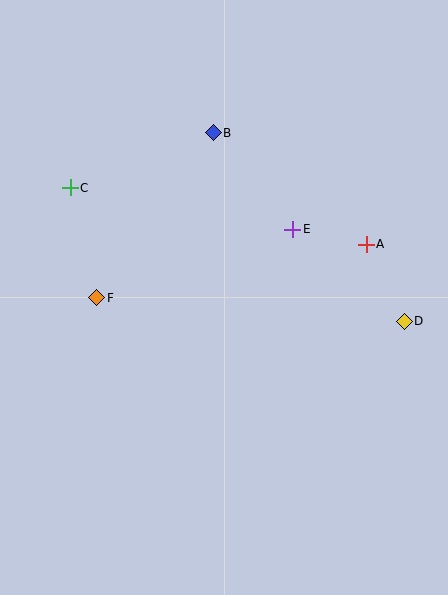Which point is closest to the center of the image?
Point E at (293, 229) is closest to the center.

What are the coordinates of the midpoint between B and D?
The midpoint between B and D is at (309, 227).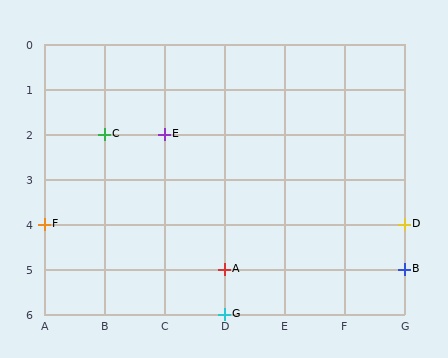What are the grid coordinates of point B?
Point B is at grid coordinates (G, 5).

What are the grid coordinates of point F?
Point F is at grid coordinates (A, 4).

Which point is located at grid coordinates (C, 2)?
Point E is at (C, 2).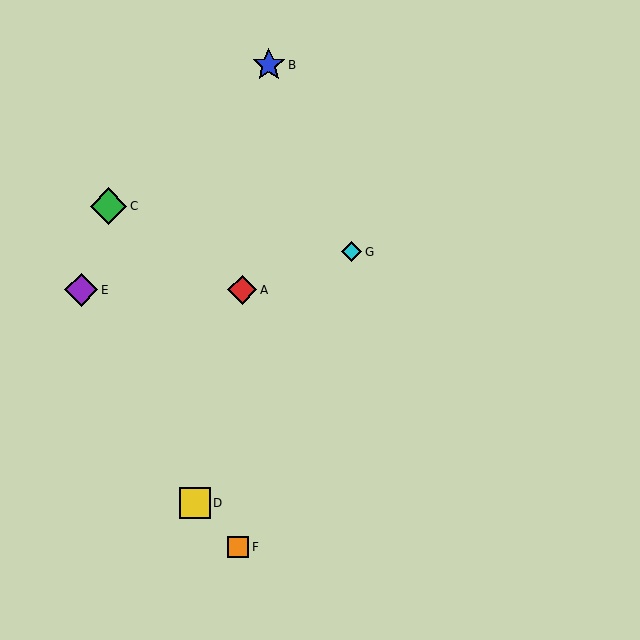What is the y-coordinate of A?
Object A is at y≈290.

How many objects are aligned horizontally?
2 objects (A, E) are aligned horizontally.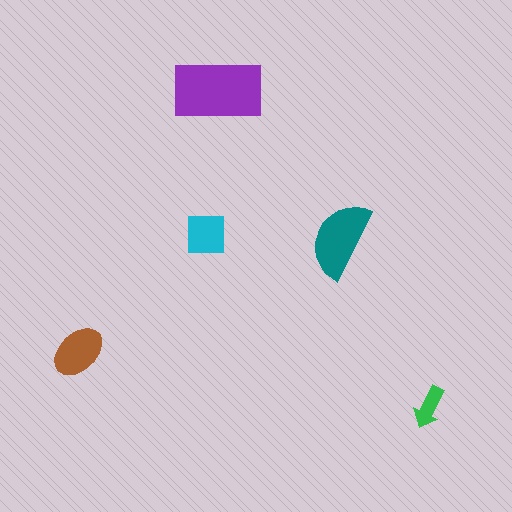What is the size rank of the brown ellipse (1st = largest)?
3rd.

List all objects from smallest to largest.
The green arrow, the cyan square, the brown ellipse, the teal semicircle, the purple rectangle.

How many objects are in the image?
There are 5 objects in the image.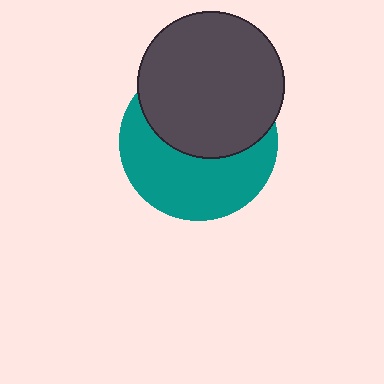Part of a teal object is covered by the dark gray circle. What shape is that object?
It is a circle.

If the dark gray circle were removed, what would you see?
You would see the complete teal circle.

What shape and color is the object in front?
The object in front is a dark gray circle.